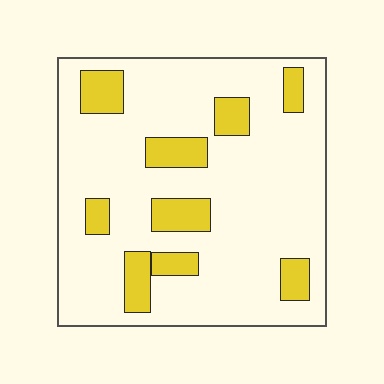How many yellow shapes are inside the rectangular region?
9.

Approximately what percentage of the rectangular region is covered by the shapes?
Approximately 20%.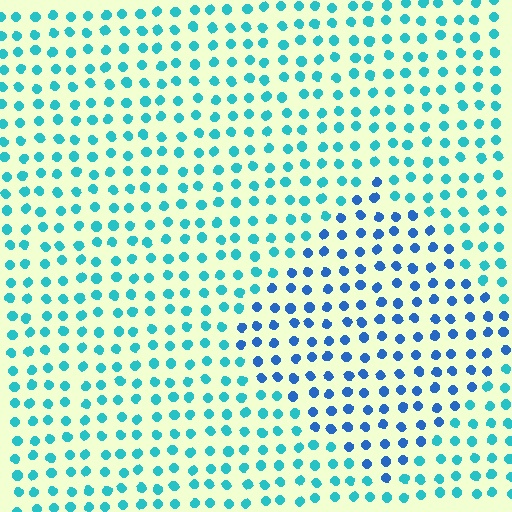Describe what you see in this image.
The image is filled with small cyan elements in a uniform arrangement. A diamond-shaped region is visible where the elements are tinted to a slightly different hue, forming a subtle color boundary.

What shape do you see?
I see a diamond.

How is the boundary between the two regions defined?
The boundary is defined purely by a slight shift in hue (about 34 degrees). Spacing, size, and orientation are identical on both sides.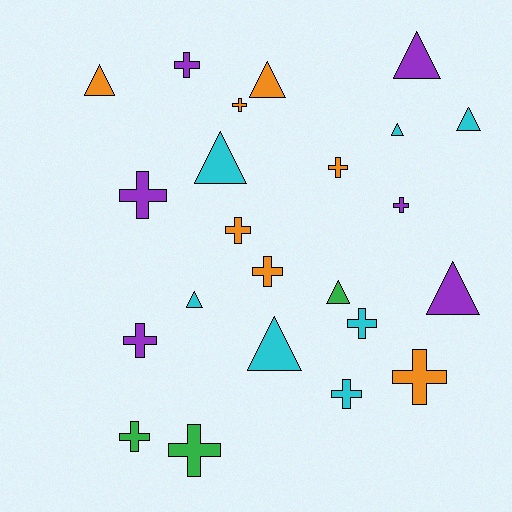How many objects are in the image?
There are 23 objects.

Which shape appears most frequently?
Cross, with 13 objects.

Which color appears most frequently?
Cyan, with 7 objects.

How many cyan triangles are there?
There are 5 cyan triangles.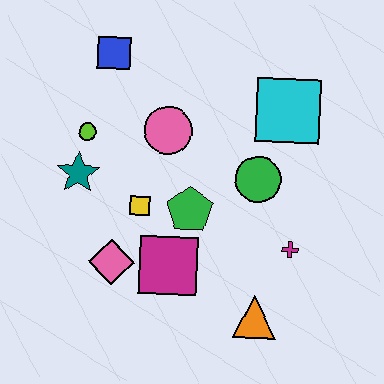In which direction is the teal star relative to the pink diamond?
The teal star is above the pink diamond.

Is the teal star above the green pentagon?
Yes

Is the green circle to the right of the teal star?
Yes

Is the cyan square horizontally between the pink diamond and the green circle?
No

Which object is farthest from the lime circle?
The orange triangle is farthest from the lime circle.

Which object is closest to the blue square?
The lime circle is closest to the blue square.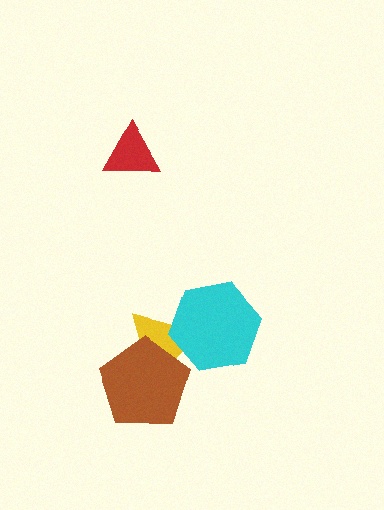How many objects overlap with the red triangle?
0 objects overlap with the red triangle.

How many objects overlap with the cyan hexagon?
1 object overlaps with the cyan hexagon.